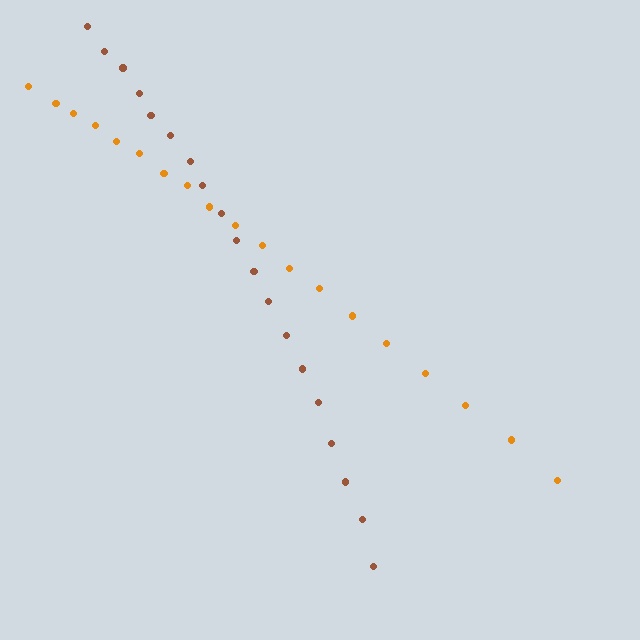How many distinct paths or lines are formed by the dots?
There are 2 distinct paths.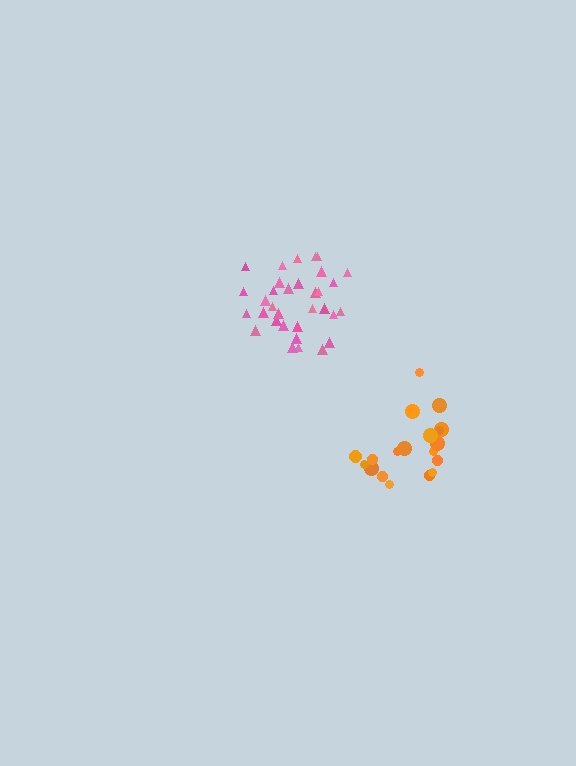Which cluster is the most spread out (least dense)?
Orange.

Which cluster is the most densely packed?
Pink.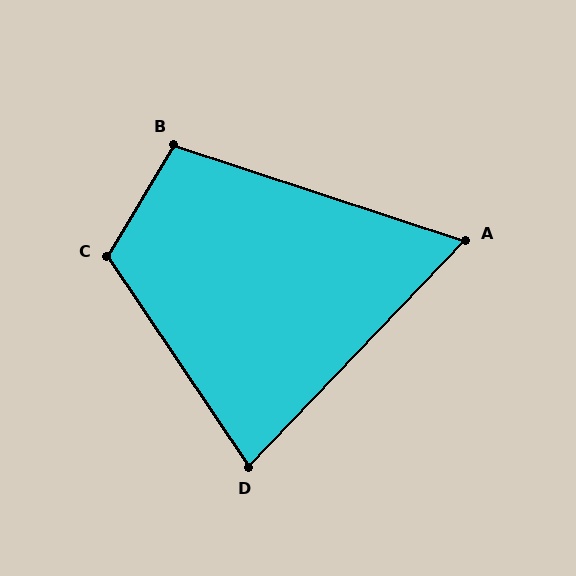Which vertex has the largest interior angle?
C, at approximately 115 degrees.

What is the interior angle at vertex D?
Approximately 77 degrees (acute).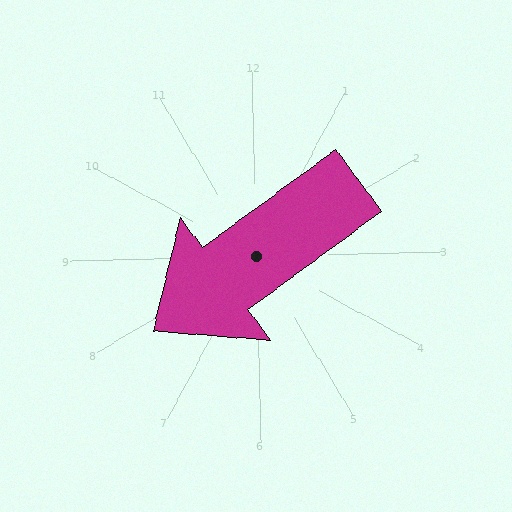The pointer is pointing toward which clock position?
Roughly 8 o'clock.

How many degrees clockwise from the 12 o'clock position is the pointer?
Approximately 235 degrees.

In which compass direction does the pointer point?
Southwest.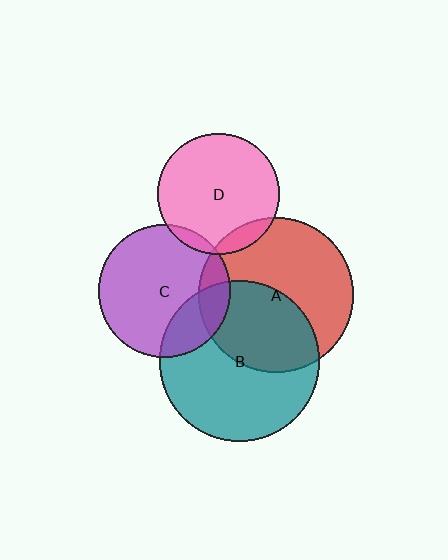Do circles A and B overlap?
Yes.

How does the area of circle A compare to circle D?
Approximately 1.6 times.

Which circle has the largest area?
Circle B (teal).